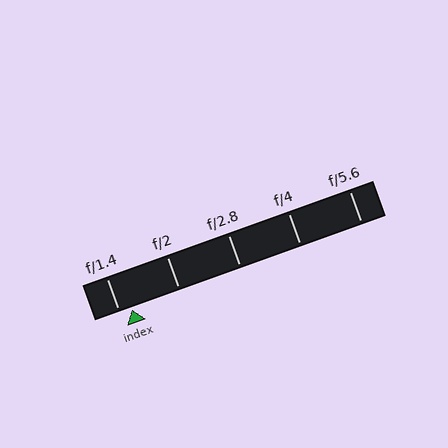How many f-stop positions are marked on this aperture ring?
There are 5 f-stop positions marked.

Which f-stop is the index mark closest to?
The index mark is closest to f/1.4.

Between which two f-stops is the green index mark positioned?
The index mark is between f/1.4 and f/2.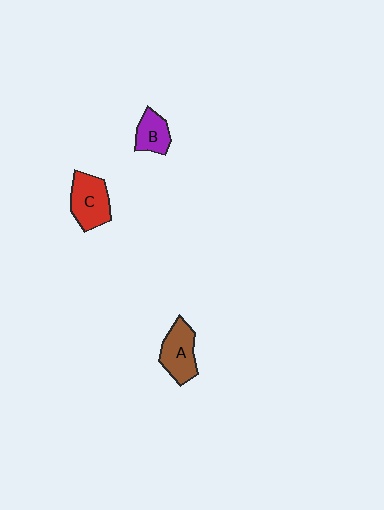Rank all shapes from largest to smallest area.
From largest to smallest: C (red), A (brown), B (purple).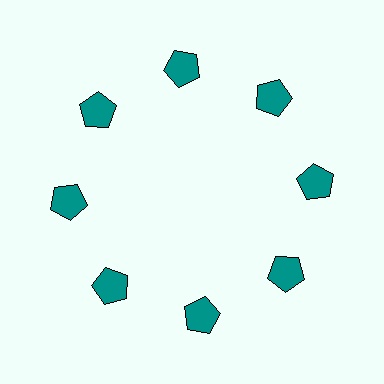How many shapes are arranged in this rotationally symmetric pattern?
There are 8 shapes, arranged in 8 groups of 1.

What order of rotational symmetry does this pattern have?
This pattern has 8-fold rotational symmetry.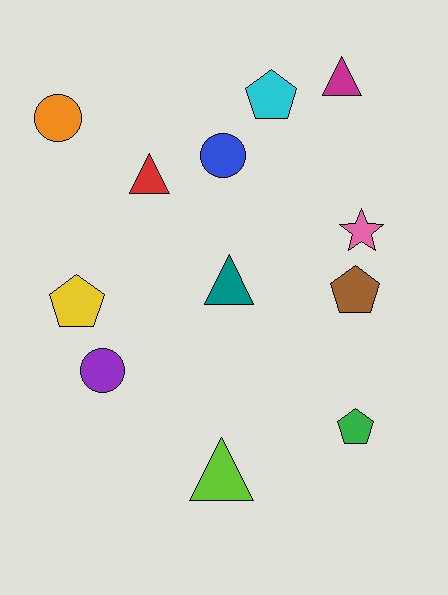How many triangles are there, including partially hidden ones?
There are 4 triangles.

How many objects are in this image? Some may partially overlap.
There are 12 objects.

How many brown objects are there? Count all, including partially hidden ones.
There is 1 brown object.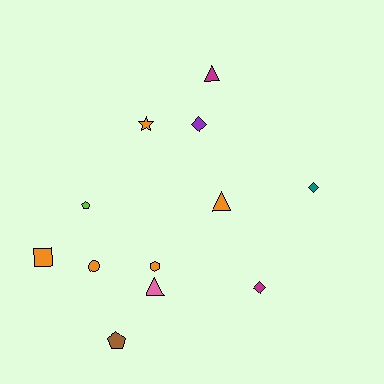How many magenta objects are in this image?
There are 2 magenta objects.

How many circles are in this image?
There is 1 circle.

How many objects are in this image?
There are 12 objects.